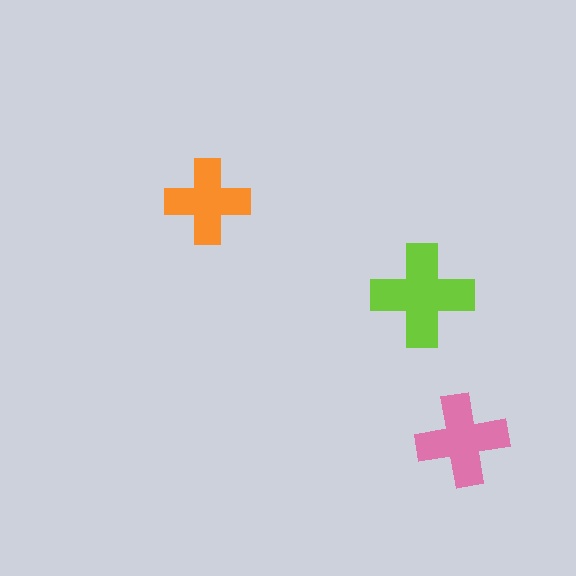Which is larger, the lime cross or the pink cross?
The lime one.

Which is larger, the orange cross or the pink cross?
The pink one.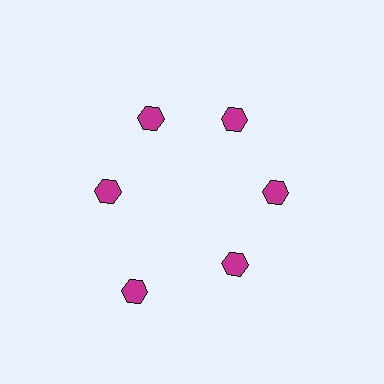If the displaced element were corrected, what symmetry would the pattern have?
It would have 6-fold rotational symmetry — the pattern would map onto itself every 60 degrees.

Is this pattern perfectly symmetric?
No. The 6 magenta hexagons are arranged in a ring, but one element near the 7 o'clock position is pushed outward from the center, breaking the 6-fold rotational symmetry.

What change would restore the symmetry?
The symmetry would be restored by moving it inward, back onto the ring so that all 6 hexagons sit at equal angles and equal distance from the center.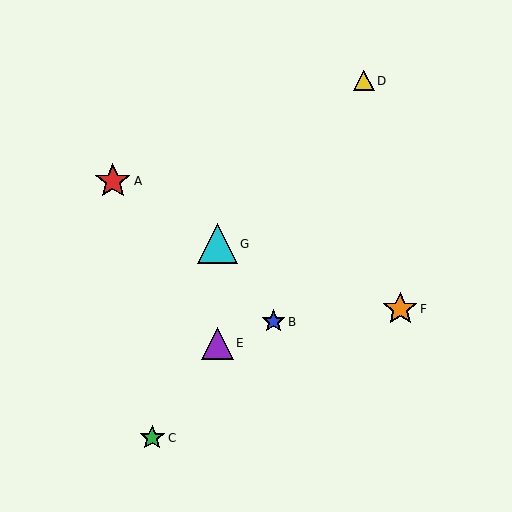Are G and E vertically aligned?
Yes, both are at x≈217.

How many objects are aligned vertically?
2 objects (E, G) are aligned vertically.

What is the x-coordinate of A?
Object A is at x≈113.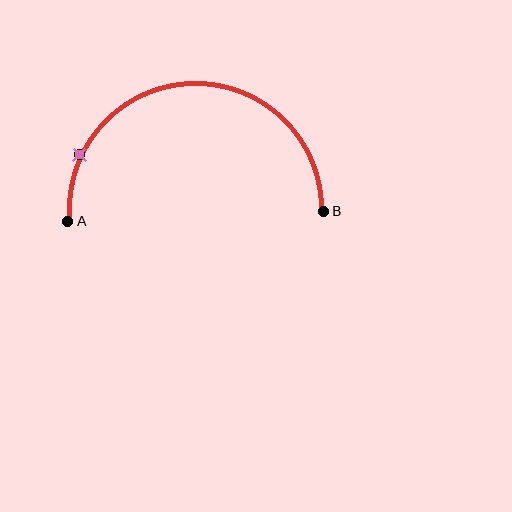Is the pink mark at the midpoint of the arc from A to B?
No. The pink mark lies on the arc but is closer to endpoint A. The arc midpoint would be at the point on the curve equidistant along the arc from both A and B.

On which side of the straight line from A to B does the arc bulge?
The arc bulges above the straight line connecting A and B.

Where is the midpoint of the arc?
The arc midpoint is the point on the curve farthest from the straight line joining A and B. It sits above that line.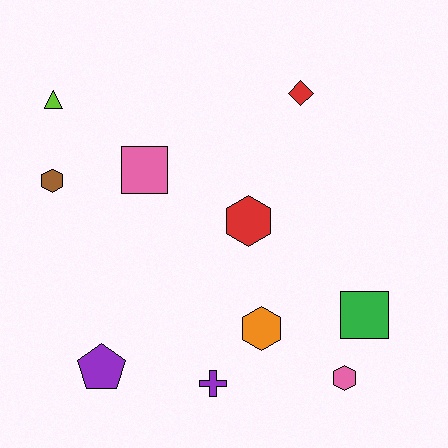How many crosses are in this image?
There is 1 cross.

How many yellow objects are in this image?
There are no yellow objects.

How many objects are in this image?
There are 10 objects.